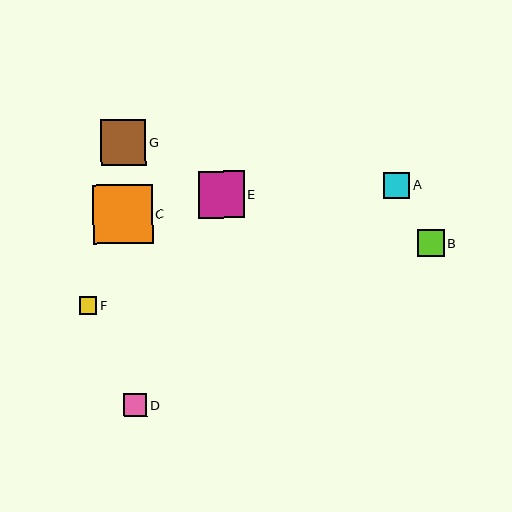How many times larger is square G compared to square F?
Square G is approximately 2.6 times the size of square F.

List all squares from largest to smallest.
From largest to smallest: C, E, G, B, A, D, F.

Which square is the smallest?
Square F is the smallest with a size of approximately 18 pixels.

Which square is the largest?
Square C is the largest with a size of approximately 59 pixels.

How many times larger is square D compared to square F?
Square D is approximately 1.3 times the size of square F.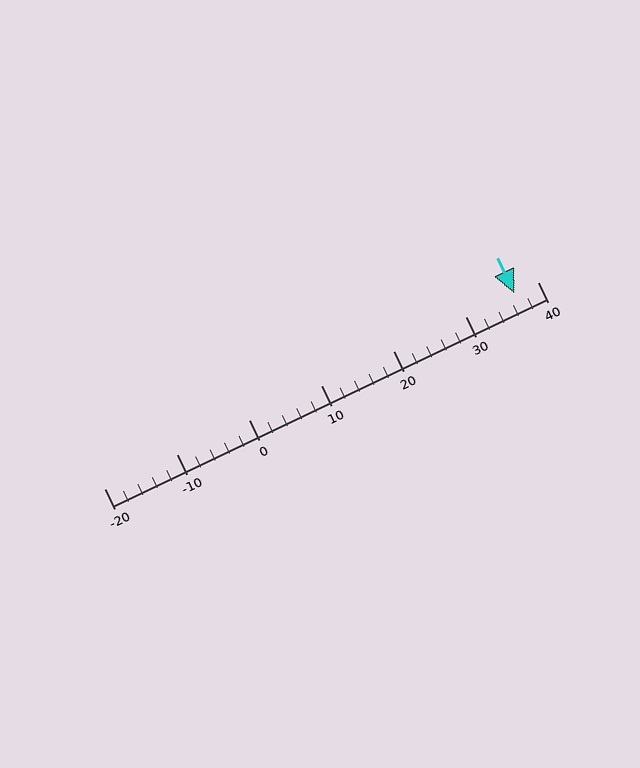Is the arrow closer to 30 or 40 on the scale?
The arrow is closer to 40.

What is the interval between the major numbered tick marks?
The major tick marks are spaced 10 units apart.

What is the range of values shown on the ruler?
The ruler shows values from -20 to 40.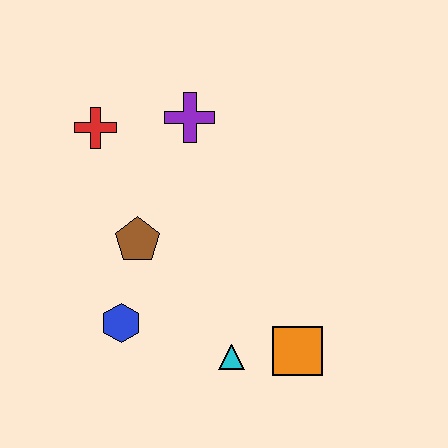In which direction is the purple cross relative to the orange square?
The purple cross is above the orange square.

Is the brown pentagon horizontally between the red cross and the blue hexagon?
No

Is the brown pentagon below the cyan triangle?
No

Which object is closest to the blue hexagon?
The brown pentagon is closest to the blue hexagon.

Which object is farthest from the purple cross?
The orange square is farthest from the purple cross.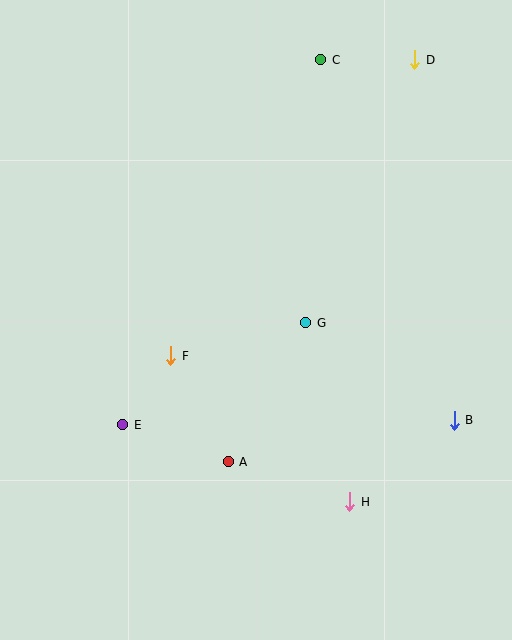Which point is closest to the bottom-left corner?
Point E is closest to the bottom-left corner.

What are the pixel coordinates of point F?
Point F is at (171, 356).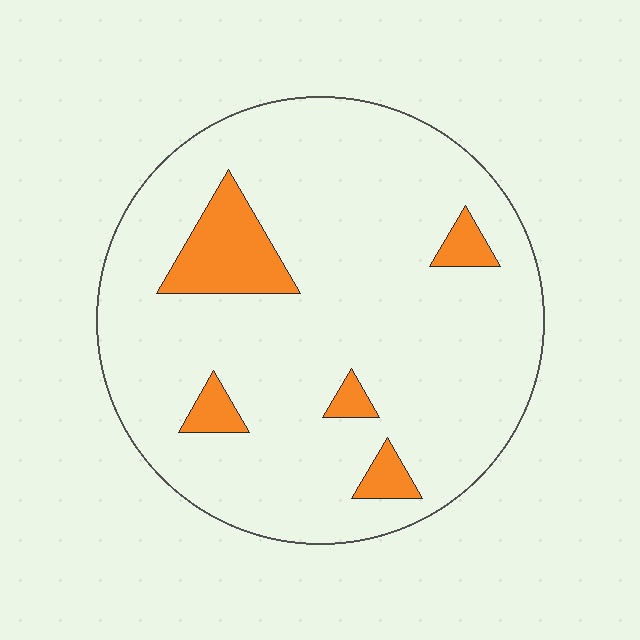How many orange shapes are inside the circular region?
5.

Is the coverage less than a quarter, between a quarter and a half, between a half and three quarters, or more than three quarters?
Less than a quarter.